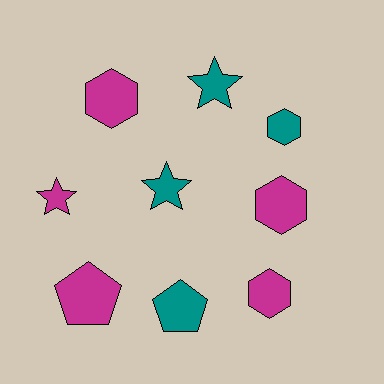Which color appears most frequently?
Magenta, with 5 objects.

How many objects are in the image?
There are 9 objects.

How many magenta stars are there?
There is 1 magenta star.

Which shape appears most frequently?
Hexagon, with 4 objects.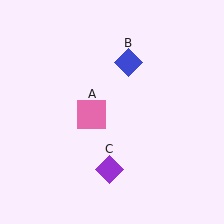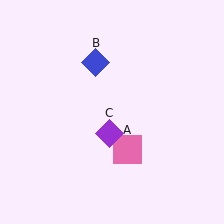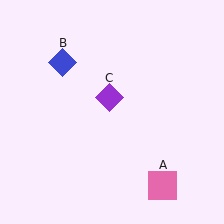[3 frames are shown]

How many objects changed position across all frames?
3 objects changed position: pink square (object A), blue diamond (object B), purple diamond (object C).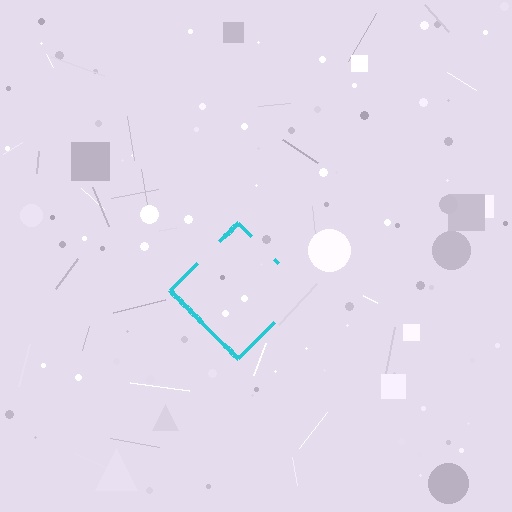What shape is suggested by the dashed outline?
The dashed outline suggests a diamond.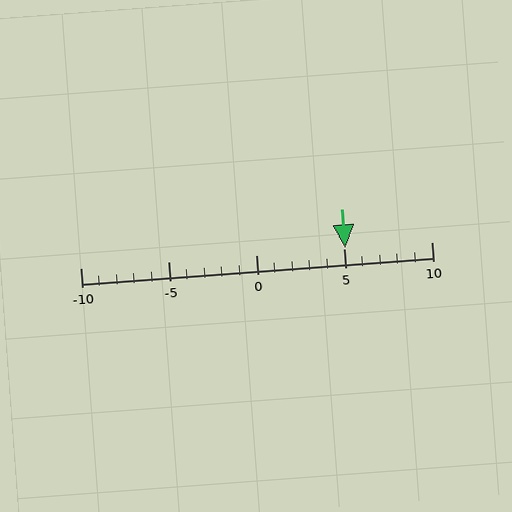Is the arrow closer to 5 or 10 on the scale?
The arrow is closer to 5.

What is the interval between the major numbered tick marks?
The major tick marks are spaced 5 units apart.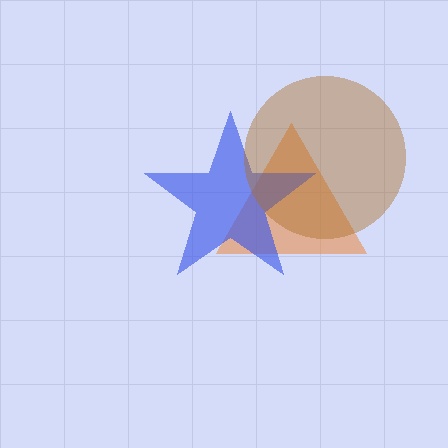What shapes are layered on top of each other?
The layered shapes are: an orange triangle, a blue star, a brown circle.